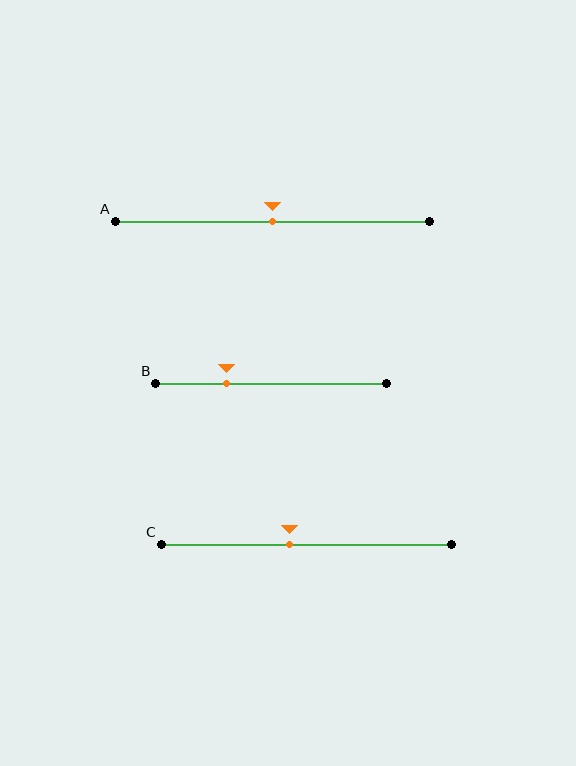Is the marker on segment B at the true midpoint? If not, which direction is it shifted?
No, the marker on segment B is shifted to the left by about 19% of the segment length.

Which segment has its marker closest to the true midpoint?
Segment A has its marker closest to the true midpoint.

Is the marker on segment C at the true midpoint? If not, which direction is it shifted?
No, the marker on segment C is shifted to the left by about 6% of the segment length.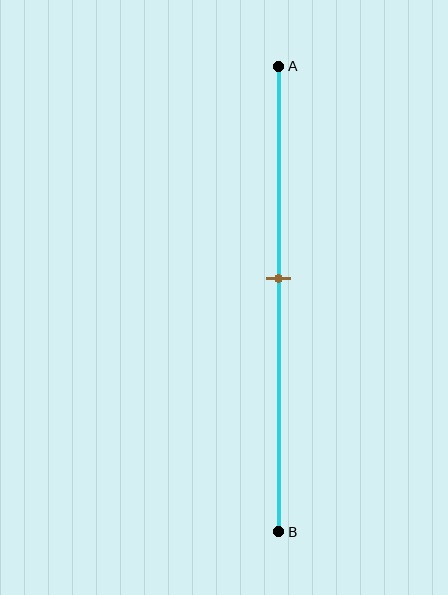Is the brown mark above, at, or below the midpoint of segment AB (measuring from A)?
The brown mark is above the midpoint of segment AB.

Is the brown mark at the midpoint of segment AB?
No, the mark is at about 45% from A, not at the 50% midpoint.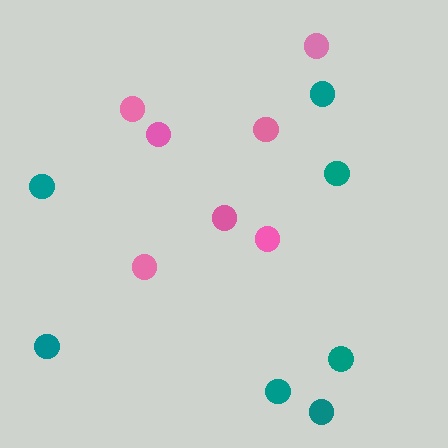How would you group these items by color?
There are 2 groups: one group of teal circles (7) and one group of pink circles (7).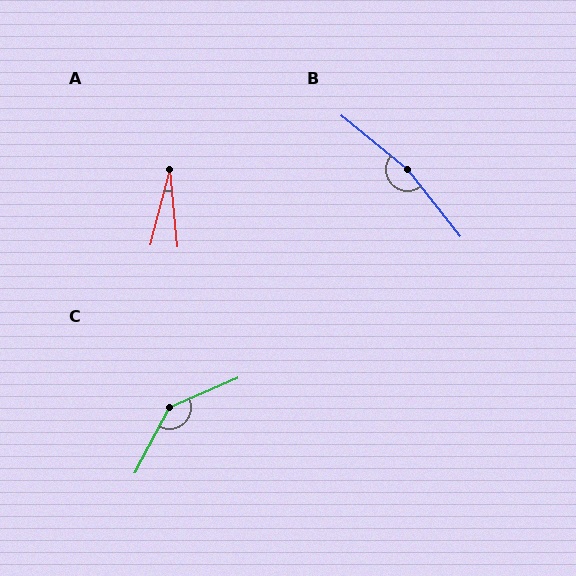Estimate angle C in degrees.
Approximately 141 degrees.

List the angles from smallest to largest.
A (20°), C (141°), B (168°).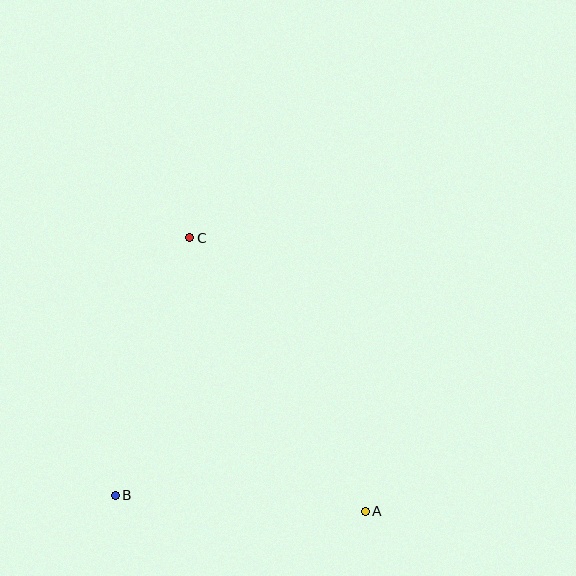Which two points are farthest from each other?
Points A and C are farthest from each other.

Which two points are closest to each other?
Points A and B are closest to each other.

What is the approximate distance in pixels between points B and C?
The distance between B and C is approximately 268 pixels.